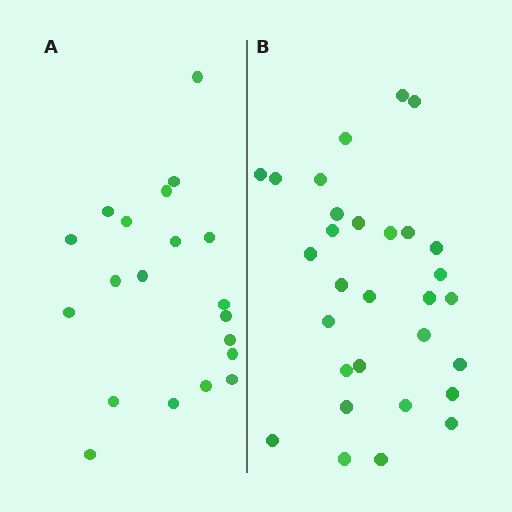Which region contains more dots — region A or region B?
Region B (the right region) has more dots.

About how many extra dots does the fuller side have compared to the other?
Region B has roughly 10 or so more dots than region A.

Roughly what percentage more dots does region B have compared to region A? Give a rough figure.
About 50% more.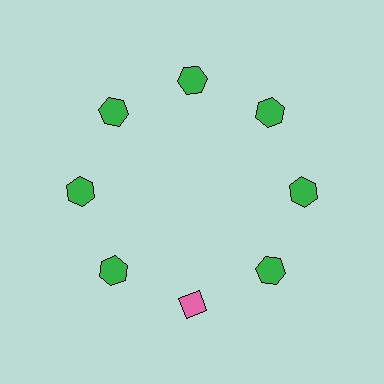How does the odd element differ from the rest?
It differs in both color (pink instead of green) and shape (diamond instead of hexagon).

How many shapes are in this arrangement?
There are 8 shapes arranged in a ring pattern.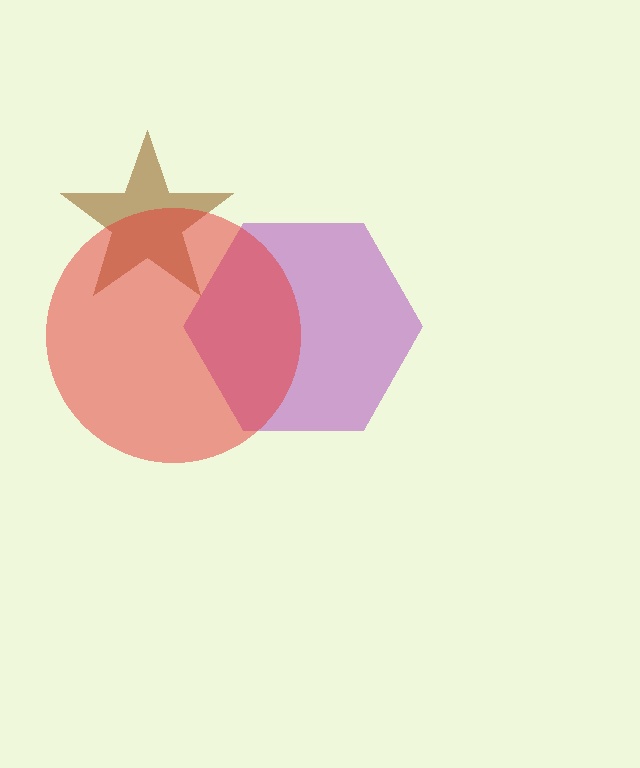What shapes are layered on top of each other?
The layered shapes are: a purple hexagon, a brown star, a red circle.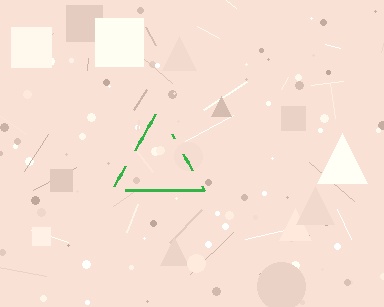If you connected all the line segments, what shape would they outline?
They would outline a triangle.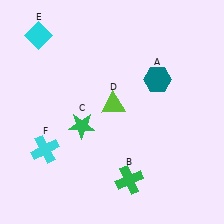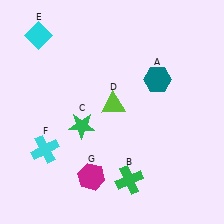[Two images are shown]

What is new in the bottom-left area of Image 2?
A magenta hexagon (G) was added in the bottom-left area of Image 2.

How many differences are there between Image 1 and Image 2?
There is 1 difference between the two images.